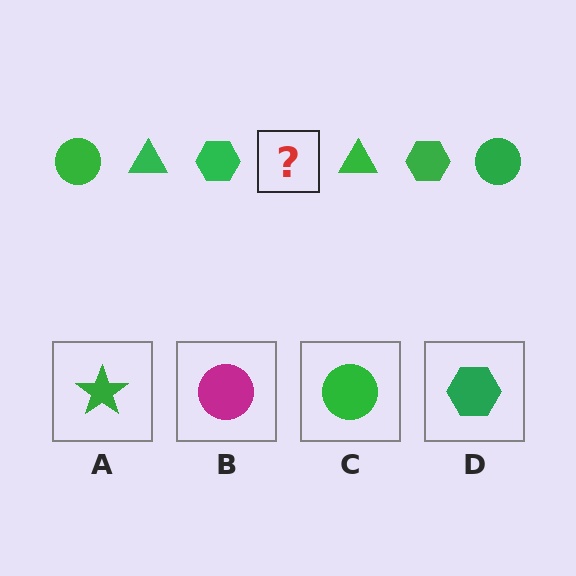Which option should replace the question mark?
Option C.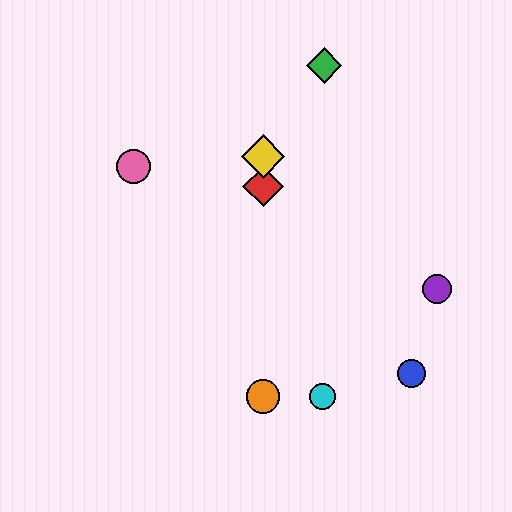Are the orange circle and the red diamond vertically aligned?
Yes, both are at x≈263.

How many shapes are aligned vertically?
3 shapes (the red diamond, the yellow diamond, the orange circle) are aligned vertically.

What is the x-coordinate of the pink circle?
The pink circle is at x≈134.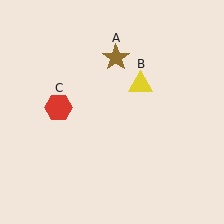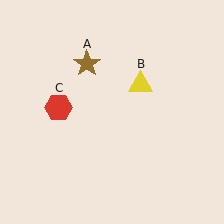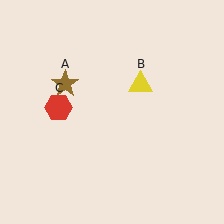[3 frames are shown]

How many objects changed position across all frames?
1 object changed position: brown star (object A).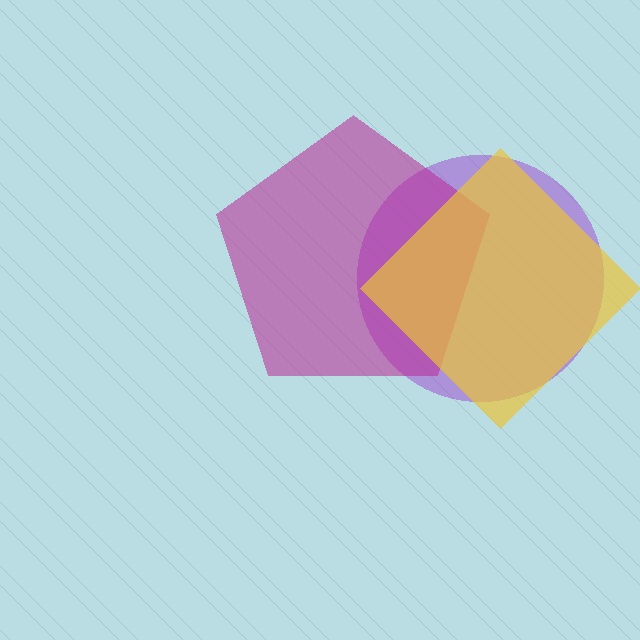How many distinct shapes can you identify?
There are 3 distinct shapes: a purple circle, a magenta pentagon, a yellow diamond.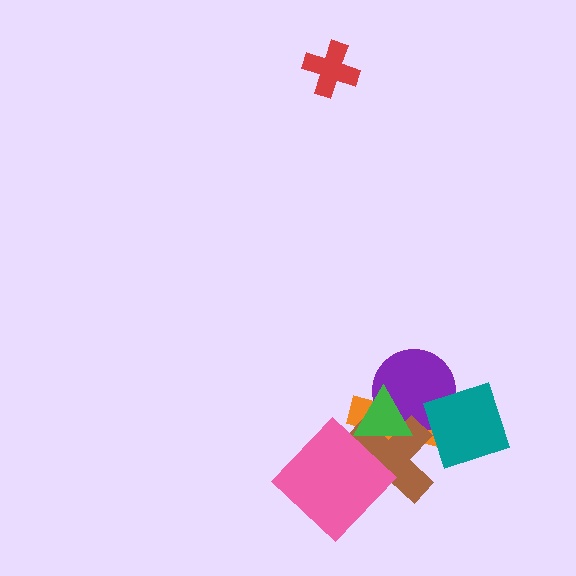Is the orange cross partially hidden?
Yes, it is partially covered by another shape.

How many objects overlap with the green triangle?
3 objects overlap with the green triangle.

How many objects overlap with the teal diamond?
3 objects overlap with the teal diamond.